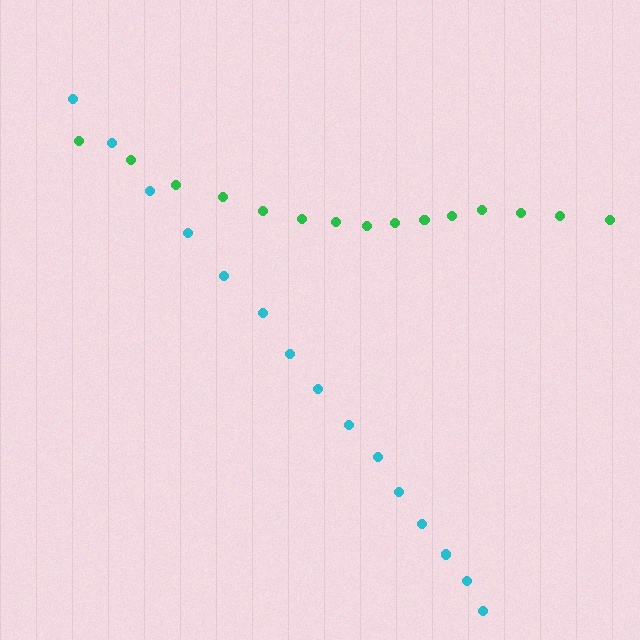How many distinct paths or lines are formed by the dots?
There are 2 distinct paths.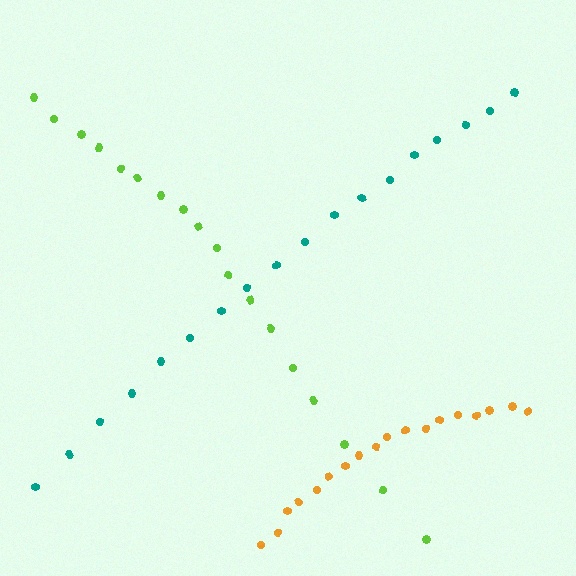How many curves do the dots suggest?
There are 3 distinct paths.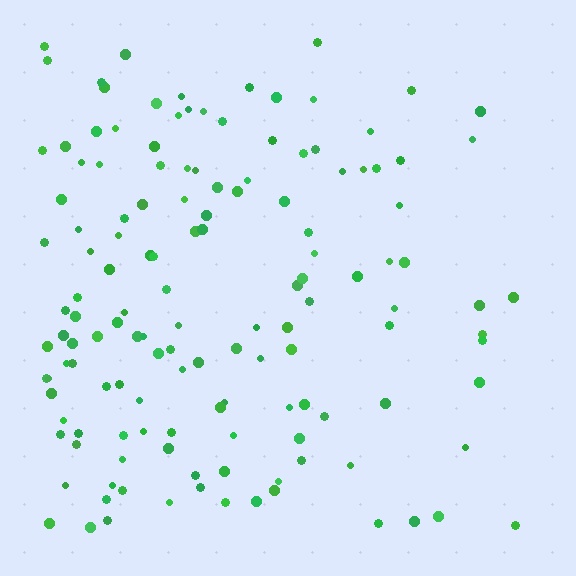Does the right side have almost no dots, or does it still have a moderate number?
Still a moderate number, just noticeably fewer than the left.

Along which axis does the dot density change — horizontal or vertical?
Horizontal.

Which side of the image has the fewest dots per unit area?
The right.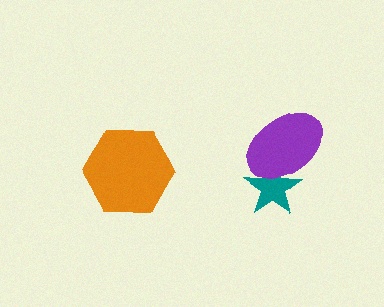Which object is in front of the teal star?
The purple ellipse is in front of the teal star.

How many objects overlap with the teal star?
1 object overlaps with the teal star.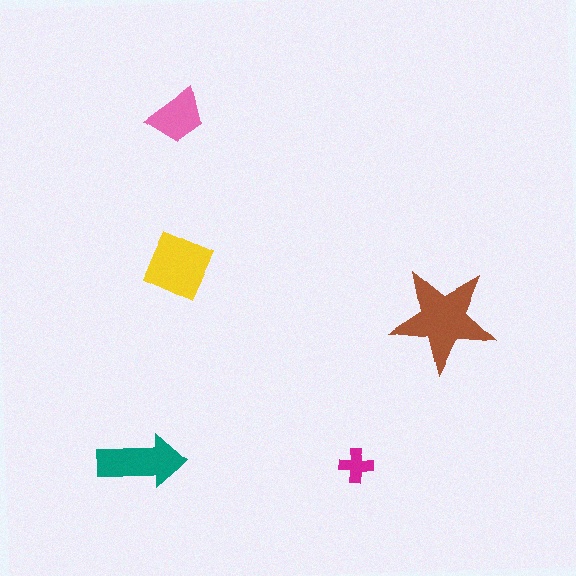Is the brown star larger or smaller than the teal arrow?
Larger.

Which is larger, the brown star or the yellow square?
The brown star.